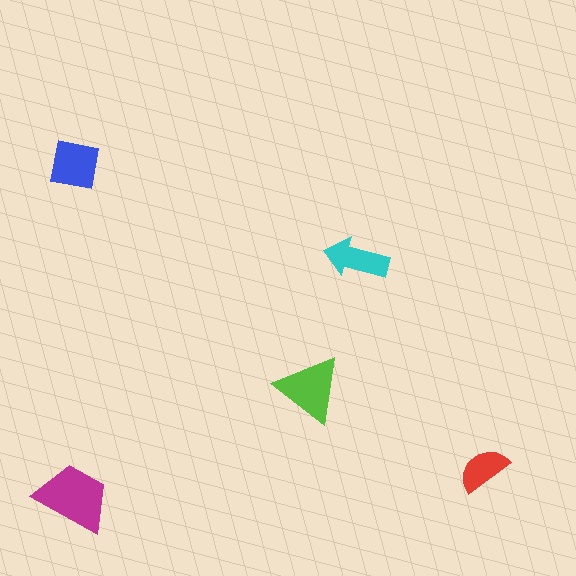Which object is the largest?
The magenta trapezoid.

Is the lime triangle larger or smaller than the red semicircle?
Larger.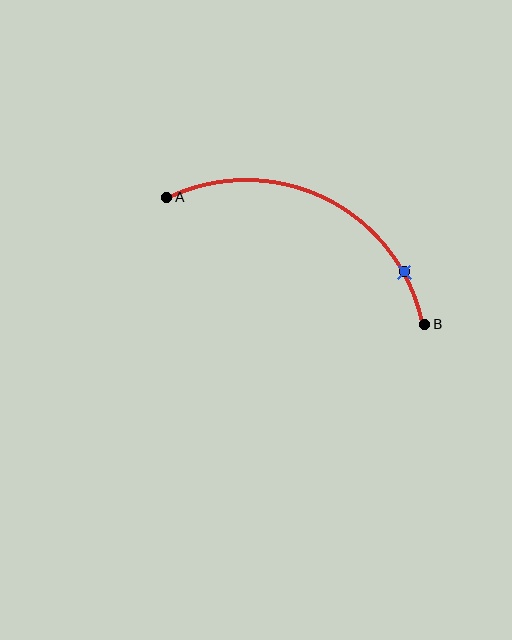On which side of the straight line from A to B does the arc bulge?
The arc bulges above the straight line connecting A and B.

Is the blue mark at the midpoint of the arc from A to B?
No. The blue mark lies on the arc but is closer to endpoint B. The arc midpoint would be at the point on the curve equidistant along the arc from both A and B.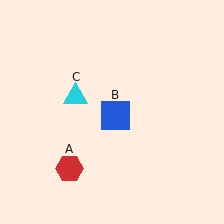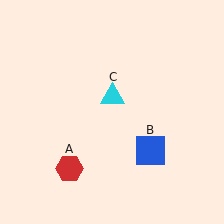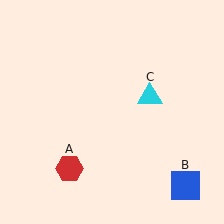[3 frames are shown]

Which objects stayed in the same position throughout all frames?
Red hexagon (object A) remained stationary.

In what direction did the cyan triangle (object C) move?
The cyan triangle (object C) moved right.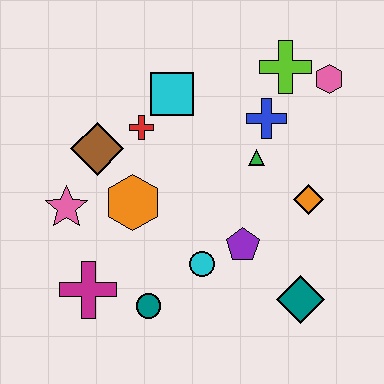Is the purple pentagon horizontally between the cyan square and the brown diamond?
No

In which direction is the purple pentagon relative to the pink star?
The purple pentagon is to the right of the pink star.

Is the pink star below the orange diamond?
Yes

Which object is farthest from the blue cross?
The magenta cross is farthest from the blue cross.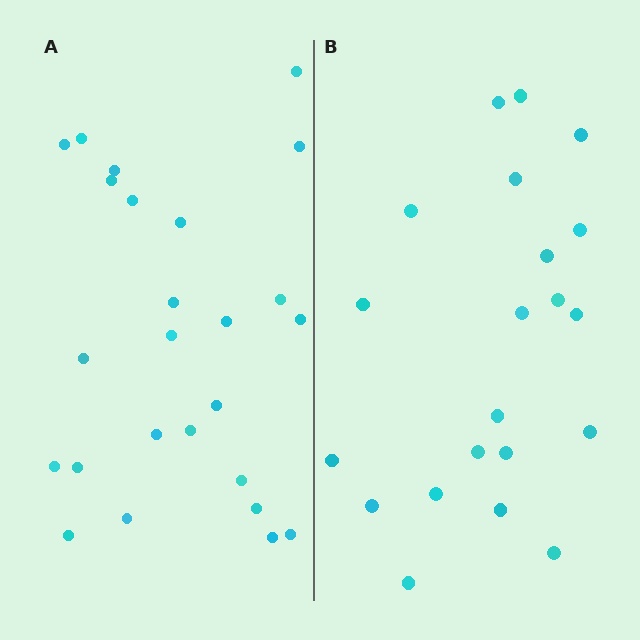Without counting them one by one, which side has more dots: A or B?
Region A (the left region) has more dots.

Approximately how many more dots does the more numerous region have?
Region A has about 4 more dots than region B.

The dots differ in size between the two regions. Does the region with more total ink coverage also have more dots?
No. Region B has more total ink coverage because its dots are larger, but region A actually contains more individual dots. Total area can be misleading — the number of items is what matters here.